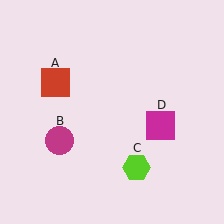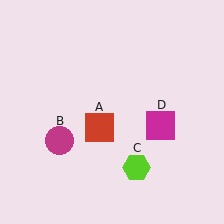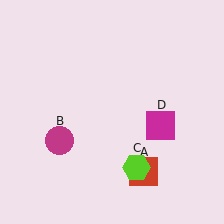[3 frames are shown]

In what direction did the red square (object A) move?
The red square (object A) moved down and to the right.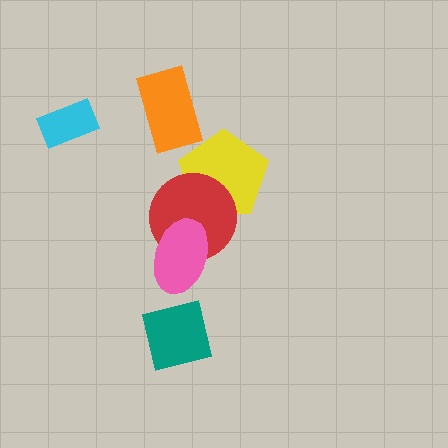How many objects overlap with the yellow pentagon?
1 object overlaps with the yellow pentagon.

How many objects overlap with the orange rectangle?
0 objects overlap with the orange rectangle.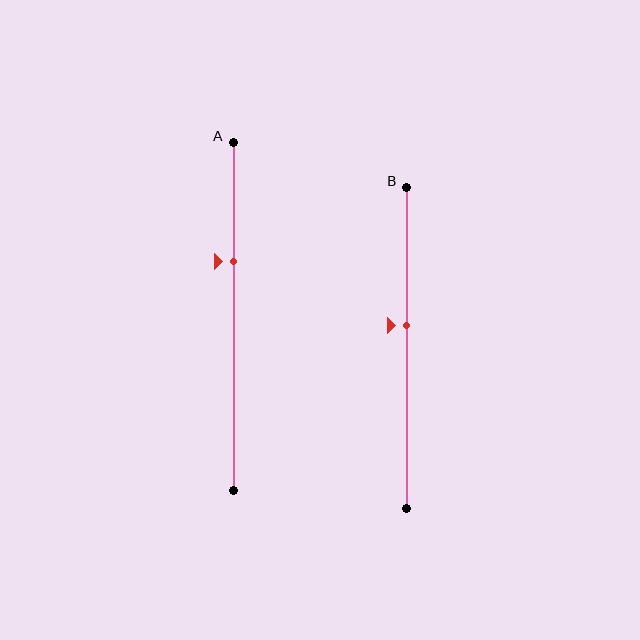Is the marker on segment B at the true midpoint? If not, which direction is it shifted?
No, the marker on segment B is shifted upward by about 7% of the segment length.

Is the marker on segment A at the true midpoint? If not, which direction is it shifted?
No, the marker on segment A is shifted upward by about 16% of the segment length.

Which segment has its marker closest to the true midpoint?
Segment B has its marker closest to the true midpoint.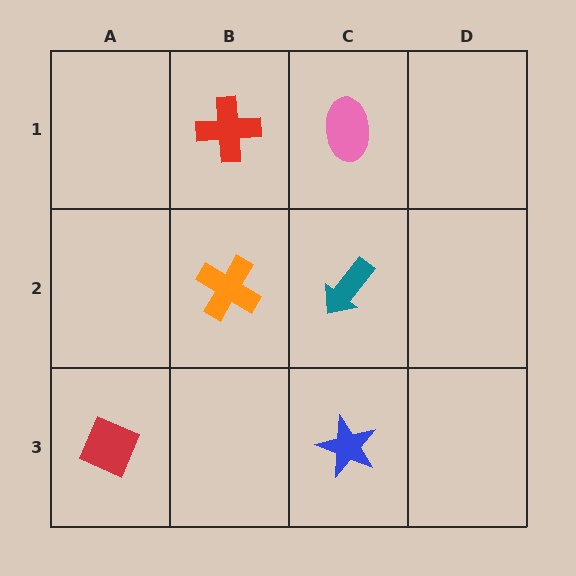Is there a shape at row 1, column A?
No, that cell is empty.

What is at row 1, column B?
A red cross.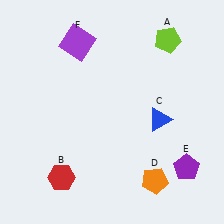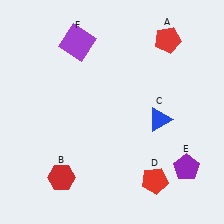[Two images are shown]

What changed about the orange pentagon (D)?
In Image 1, D is orange. In Image 2, it changed to red.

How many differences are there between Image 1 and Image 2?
There are 2 differences between the two images.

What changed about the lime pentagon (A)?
In Image 1, A is lime. In Image 2, it changed to red.